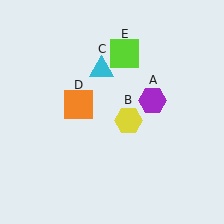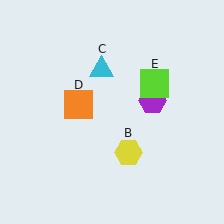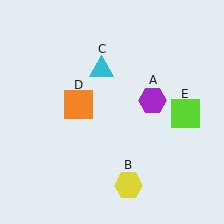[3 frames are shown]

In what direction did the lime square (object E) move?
The lime square (object E) moved down and to the right.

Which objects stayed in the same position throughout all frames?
Purple hexagon (object A) and cyan triangle (object C) and orange square (object D) remained stationary.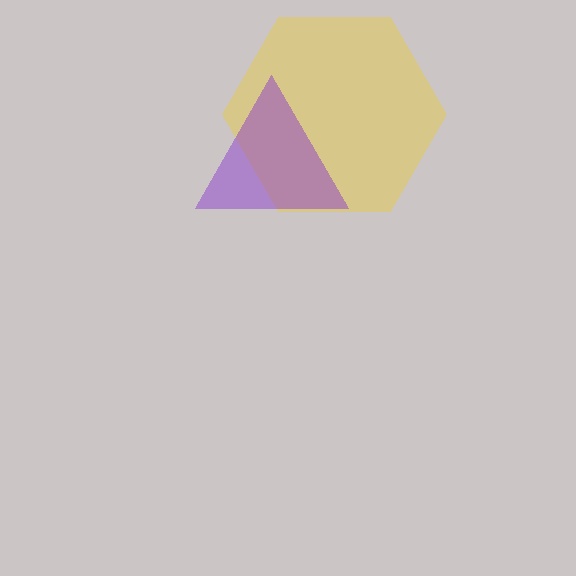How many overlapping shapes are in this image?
There are 2 overlapping shapes in the image.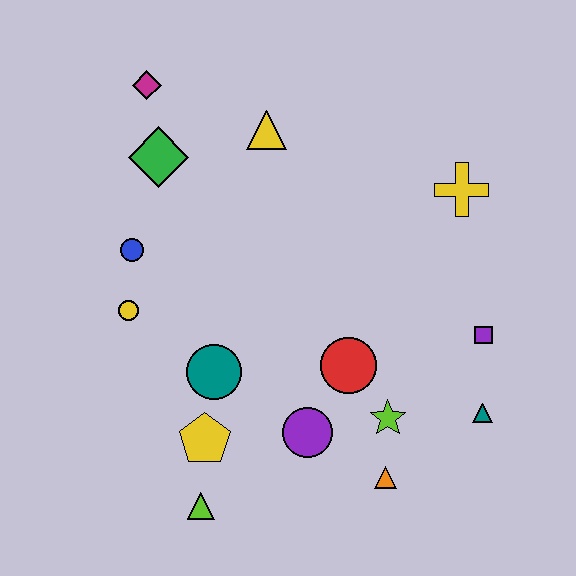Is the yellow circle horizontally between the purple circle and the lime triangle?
No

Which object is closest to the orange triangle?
The lime star is closest to the orange triangle.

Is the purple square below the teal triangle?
No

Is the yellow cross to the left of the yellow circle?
No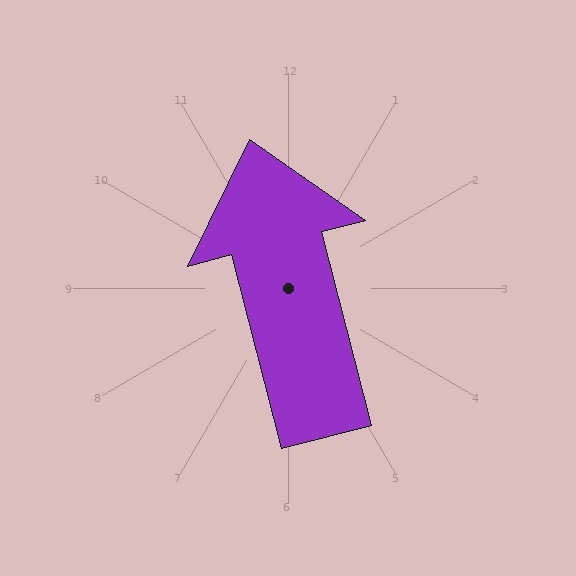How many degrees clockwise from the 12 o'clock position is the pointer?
Approximately 346 degrees.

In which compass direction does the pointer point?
North.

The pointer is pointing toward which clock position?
Roughly 12 o'clock.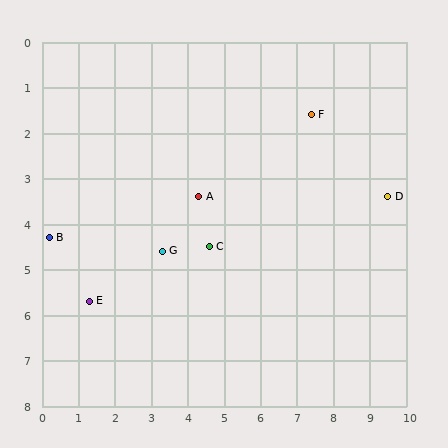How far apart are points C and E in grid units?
Points C and E are about 3.5 grid units apart.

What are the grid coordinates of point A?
Point A is at approximately (4.3, 3.4).